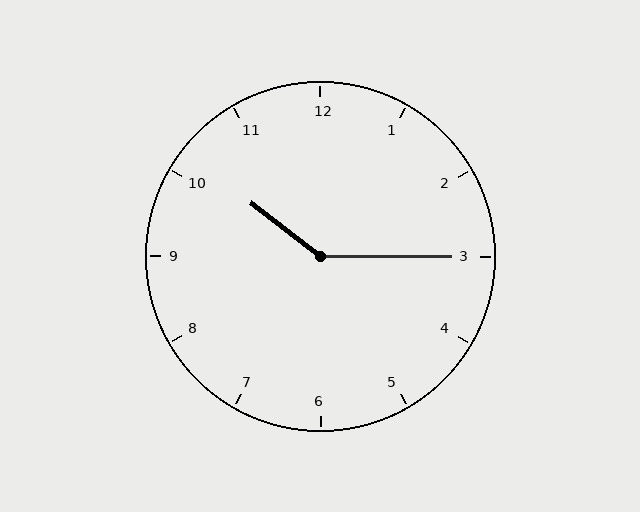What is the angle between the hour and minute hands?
Approximately 142 degrees.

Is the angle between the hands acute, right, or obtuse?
It is obtuse.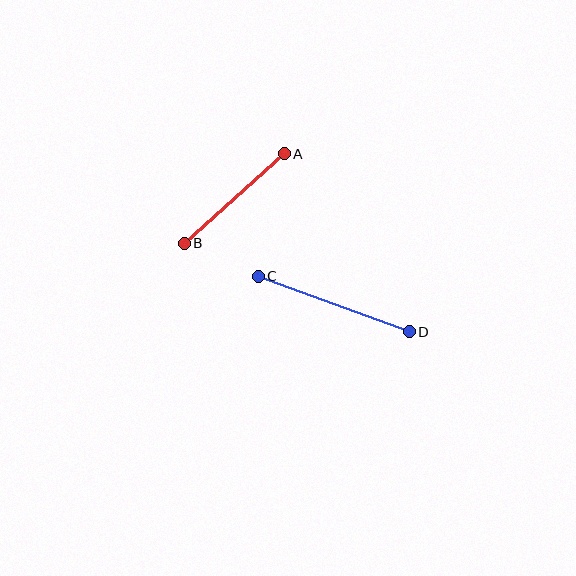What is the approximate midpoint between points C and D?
The midpoint is at approximately (334, 304) pixels.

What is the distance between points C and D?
The distance is approximately 161 pixels.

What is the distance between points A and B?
The distance is approximately 134 pixels.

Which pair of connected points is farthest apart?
Points C and D are farthest apart.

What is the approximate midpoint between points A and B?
The midpoint is at approximately (234, 198) pixels.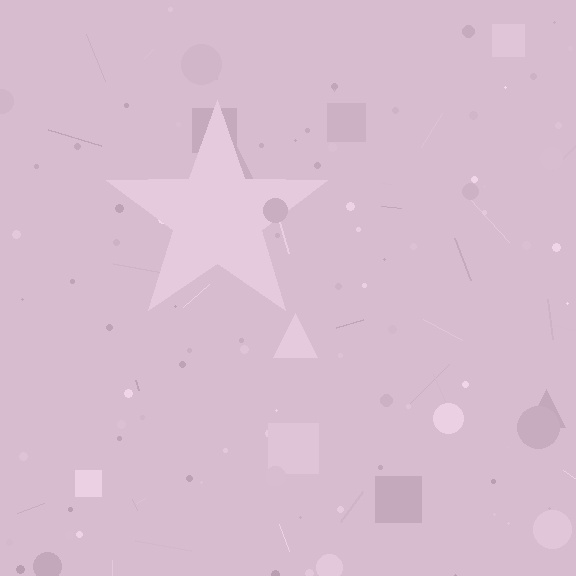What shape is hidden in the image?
A star is hidden in the image.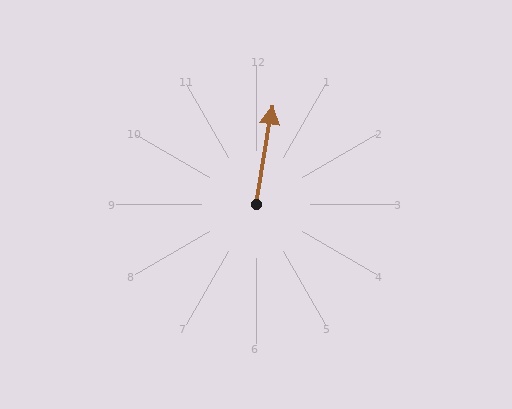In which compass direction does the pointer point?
North.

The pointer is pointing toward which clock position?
Roughly 12 o'clock.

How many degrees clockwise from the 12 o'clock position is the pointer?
Approximately 9 degrees.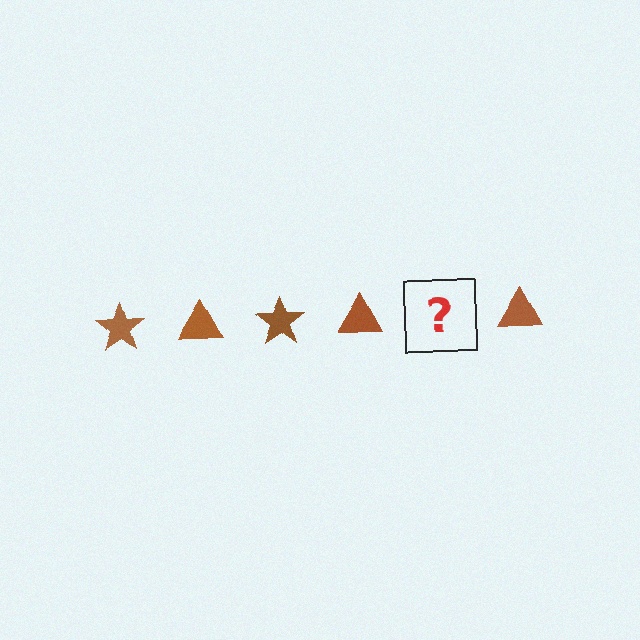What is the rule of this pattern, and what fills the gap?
The rule is that the pattern cycles through star, triangle shapes in brown. The gap should be filled with a brown star.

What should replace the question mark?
The question mark should be replaced with a brown star.